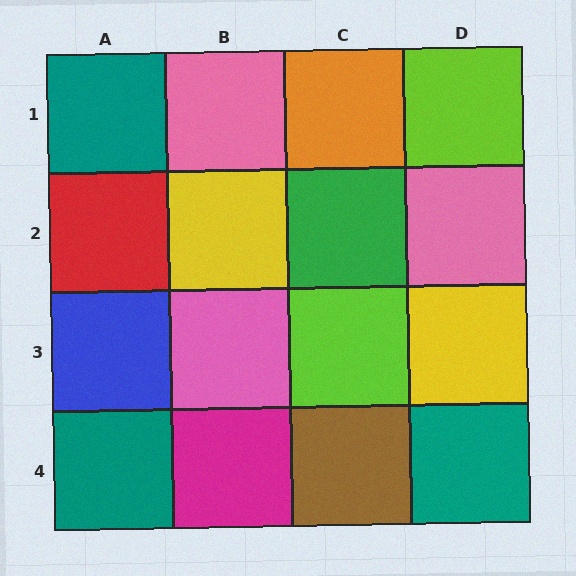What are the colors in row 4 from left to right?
Teal, magenta, brown, teal.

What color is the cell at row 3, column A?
Blue.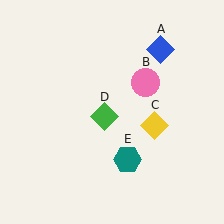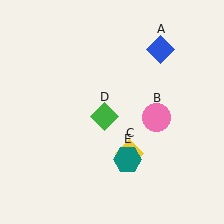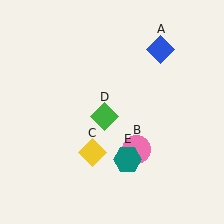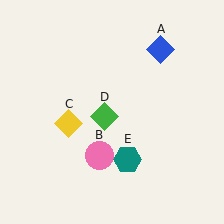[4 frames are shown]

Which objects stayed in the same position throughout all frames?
Blue diamond (object A) and green diamond (object D) and teal hexagon (object E) remained stationary.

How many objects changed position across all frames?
2 objects changed position: pink circle (object B), yellow diamond (object C).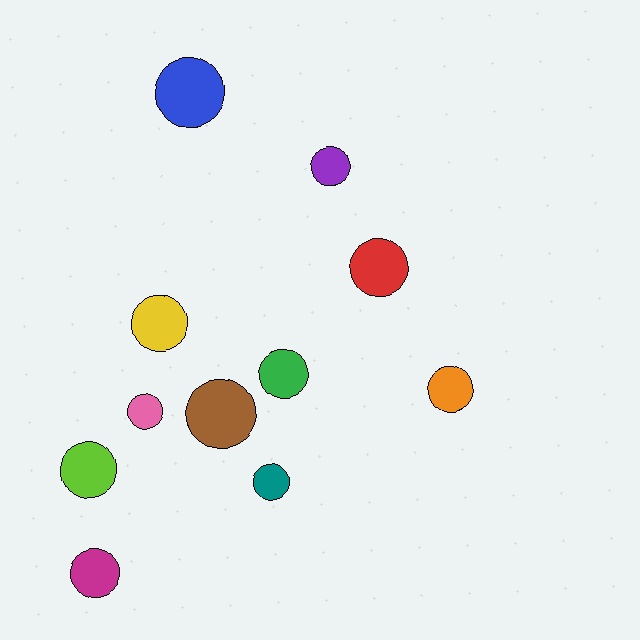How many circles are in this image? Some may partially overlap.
There are 11 circles.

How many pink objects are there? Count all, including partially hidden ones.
There is 1 pink object.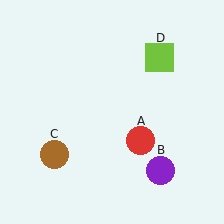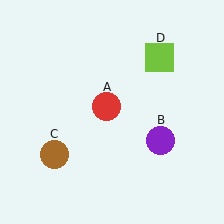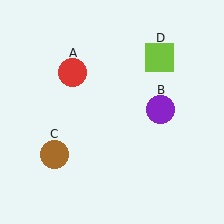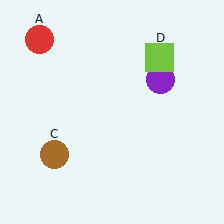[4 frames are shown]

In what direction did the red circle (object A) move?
The red circle (object A) moved up and to the left.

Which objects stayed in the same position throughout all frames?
Brown circle (object C) and lime square (object D) remained stationary.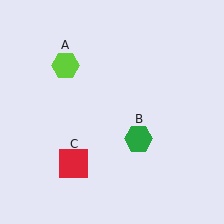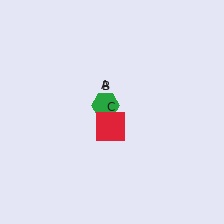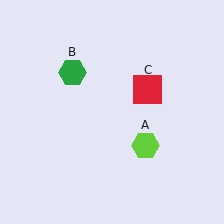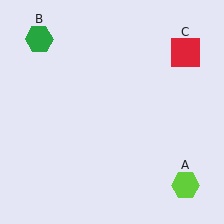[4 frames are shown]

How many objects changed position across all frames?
3 objects changed position: lime hexagon (object A), green hexagon (object B), red square (object C).